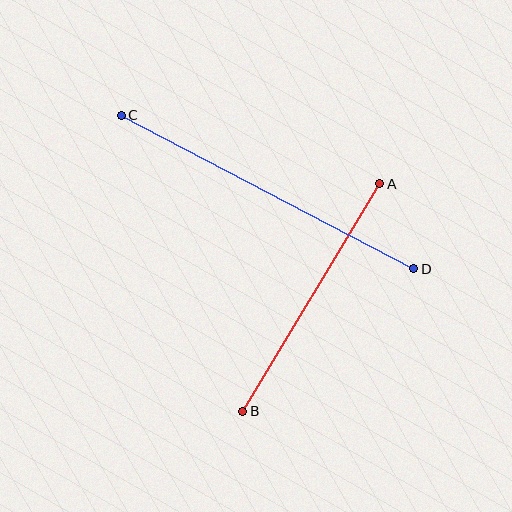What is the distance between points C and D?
The distance is approximately 330 pixels.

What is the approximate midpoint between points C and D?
The midpoint is at approximately (267, 192) pixels.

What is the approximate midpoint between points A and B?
The midpoint is at approximately (311, 297) pixels.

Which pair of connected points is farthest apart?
Points C and D are farthest apart.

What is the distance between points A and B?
The distance is approximately 265 pixels.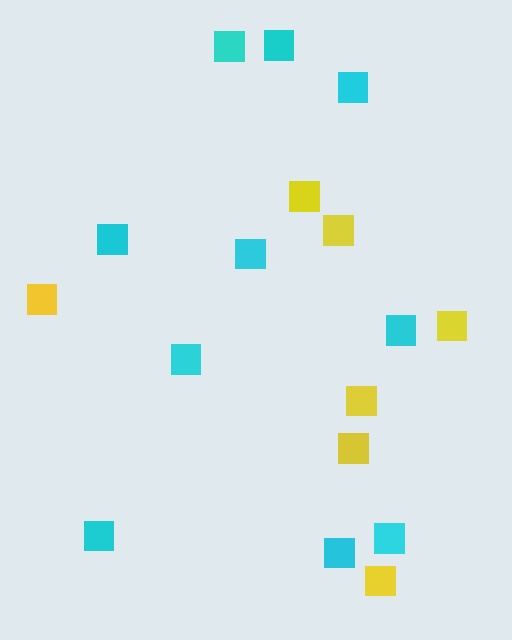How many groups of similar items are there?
There are 2 groups: one group of yellow squares (7) and one group of cyan squares (10).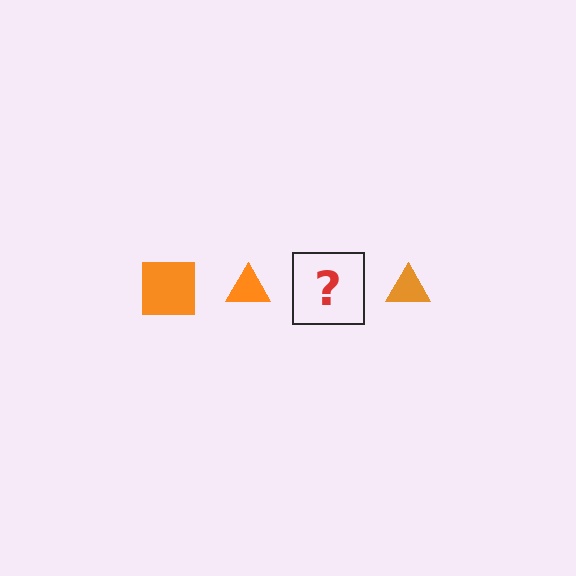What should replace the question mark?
The question mark should be replaced with an orange square.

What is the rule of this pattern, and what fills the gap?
The rule is that the pattern cycles through square, triangle shapes in orange. The gap should be filled with an orange square.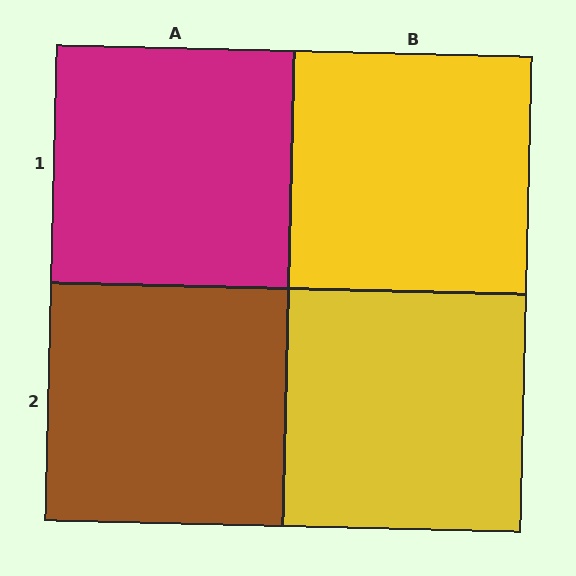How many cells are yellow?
2 cells are yellow.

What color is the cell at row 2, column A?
Brown.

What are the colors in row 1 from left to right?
Magenta, yellow.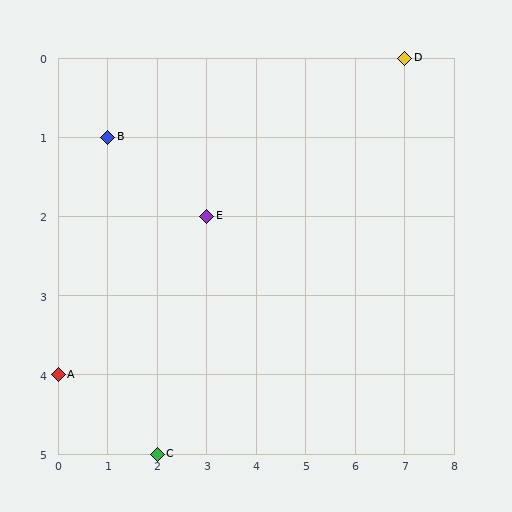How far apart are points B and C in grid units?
Points B and C are 1 column and 4 rows apart (about 4.1 grid units diagonally).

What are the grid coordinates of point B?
Point B is at grid coordinates (1, 1).